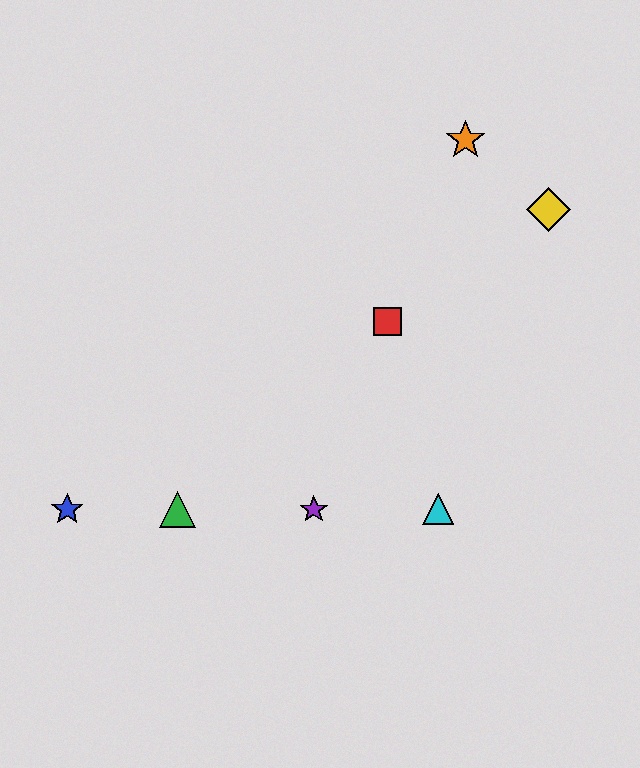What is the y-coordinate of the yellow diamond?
The yellow diamond is at y≈209.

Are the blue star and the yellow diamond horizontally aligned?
No, the blue star is at y≈509 and the yellow diamond is at y≈209.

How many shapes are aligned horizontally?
4 shapes (the blue star, the green triangle, the purple star, the cyan triangle) are aligned horizontally.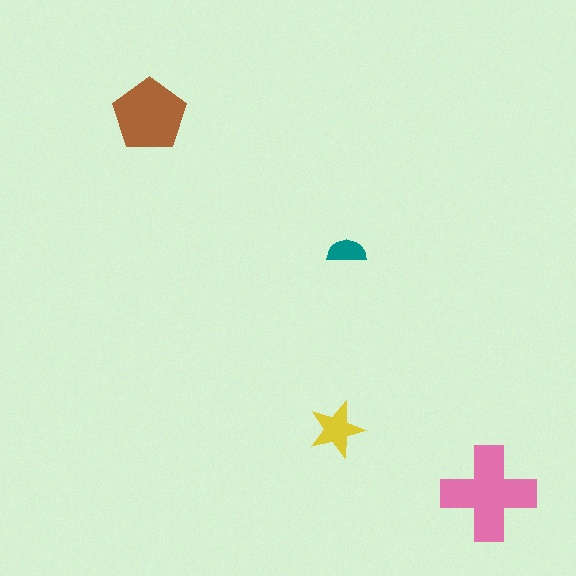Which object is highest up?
The brown pentagon is topmost.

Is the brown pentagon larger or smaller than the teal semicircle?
Larger.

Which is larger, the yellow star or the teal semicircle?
The yellow star.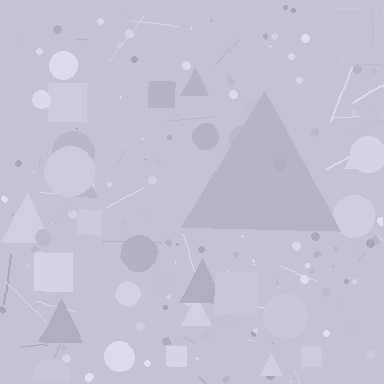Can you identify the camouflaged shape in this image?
The camouflaged shape is a triangle.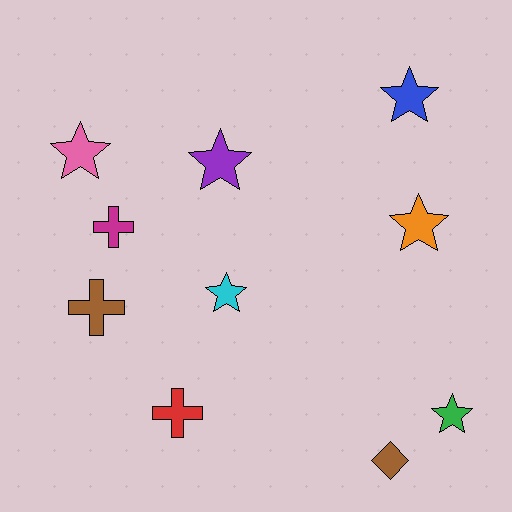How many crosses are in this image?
There are 3 crosses.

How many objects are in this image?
There are 10 objects.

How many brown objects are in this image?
There are 2 brown objects.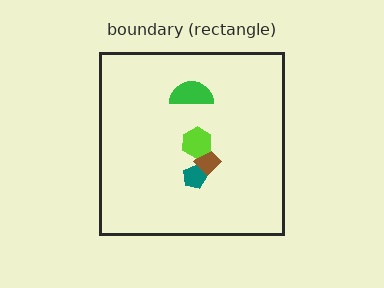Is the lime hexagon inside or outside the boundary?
Inside.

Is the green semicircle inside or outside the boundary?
Inside.